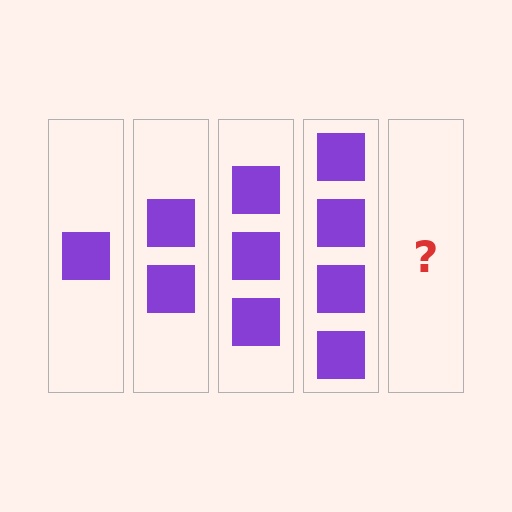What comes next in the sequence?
The next element should be 5 squares.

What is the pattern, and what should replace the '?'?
The pattern is that each step adds one more square. The '?' should be 5 squares.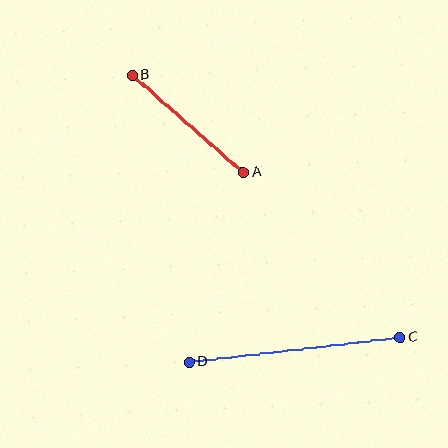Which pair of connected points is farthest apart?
Points C and D are farthest apart.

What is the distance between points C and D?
The distance is approximately 212 pixels.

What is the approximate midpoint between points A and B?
The midpoint is at approximately (188, 124) pixels.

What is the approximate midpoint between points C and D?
The midpoint is at approximately (295, 350) pixels.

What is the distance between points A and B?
The distance is approximately 147 pixels.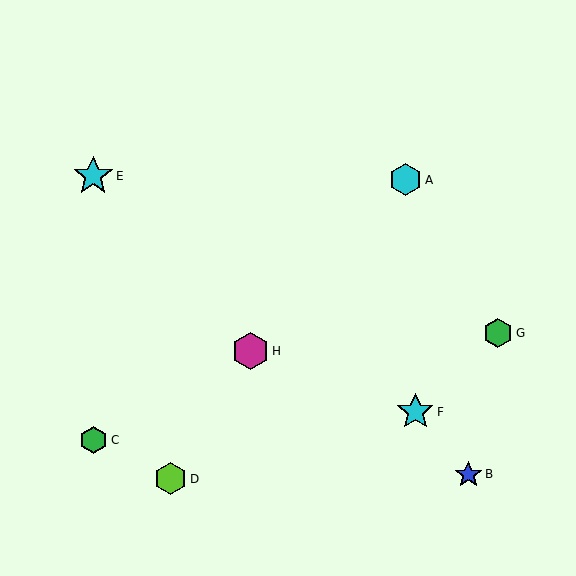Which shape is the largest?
The cyan star (labeled E) is the largest.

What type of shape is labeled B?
Shape B is a blue star.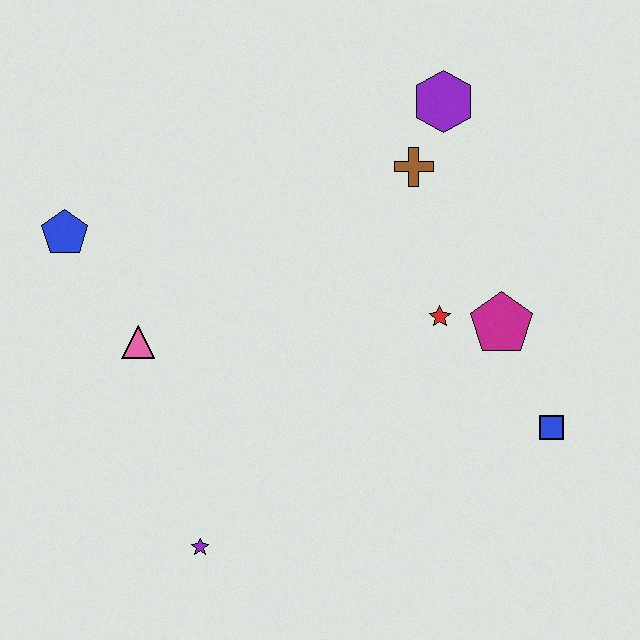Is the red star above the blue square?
Yes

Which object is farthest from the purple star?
The purple hexagon is farthest from the purple star.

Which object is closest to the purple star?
The pink triangle is closest to the purple star.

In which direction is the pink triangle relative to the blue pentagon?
The pink triangle is below the blue pentagon.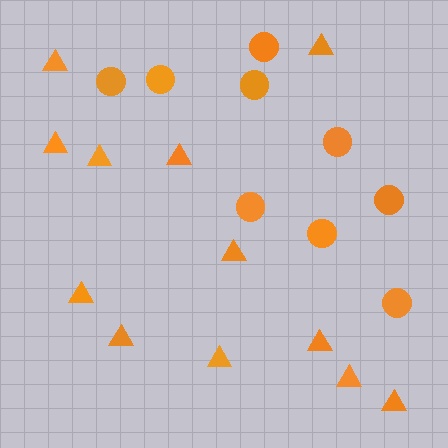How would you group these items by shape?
There are 2 groups: one group of triangles (12) and one group of circles (9).